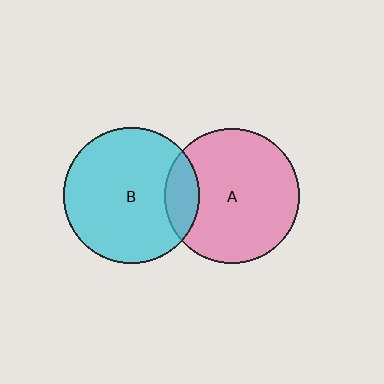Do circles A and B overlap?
Yes.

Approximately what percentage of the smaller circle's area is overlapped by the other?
Approximately 15%.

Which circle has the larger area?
Circle B (cyan).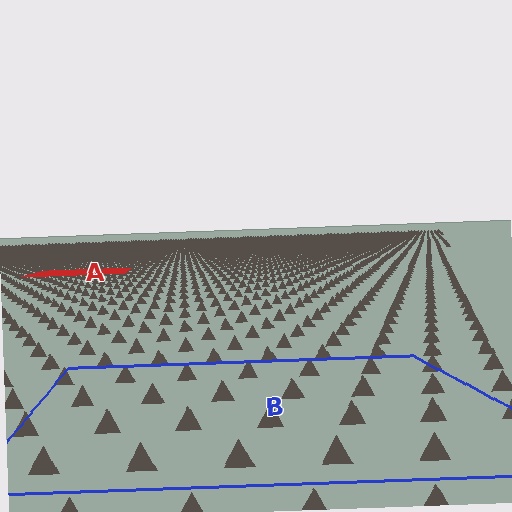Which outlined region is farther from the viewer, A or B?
Region A is farther from the viewer — the texture elements inside it appear smaller and more densely packed.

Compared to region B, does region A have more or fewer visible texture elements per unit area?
Region A has more texture elements per unit area — they are packed more densely because it is farther away.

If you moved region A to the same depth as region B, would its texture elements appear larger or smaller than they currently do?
They would appear larger. At a closer depth, the same texture elements are projected at a bigger on-screen size.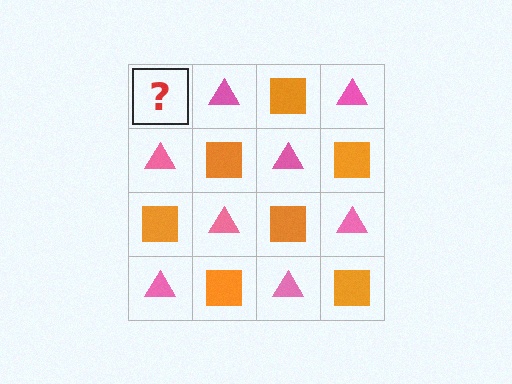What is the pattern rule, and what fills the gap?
The rule is that it alternates orange square and pink triangle in a checkerboard pattern. The gap should be filled with an orange square.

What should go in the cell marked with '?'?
The missing cell should contain an orange square.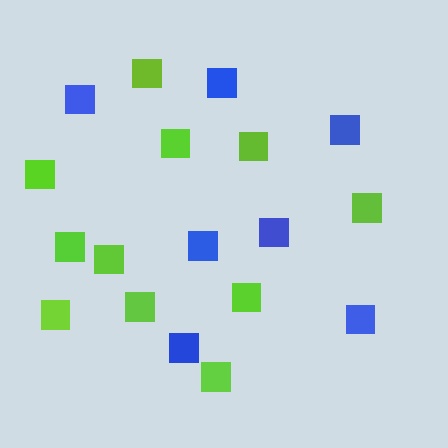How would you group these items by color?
There are 2 groups: one group of blue squares (7) and one group of lime squares (11).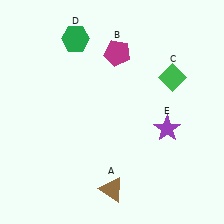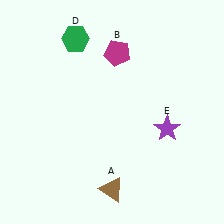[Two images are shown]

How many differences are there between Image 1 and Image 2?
There is 1 difference between the two images.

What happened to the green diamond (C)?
The green diamond (C) was removed in Image 2. It was in the top-right area of Image 1.